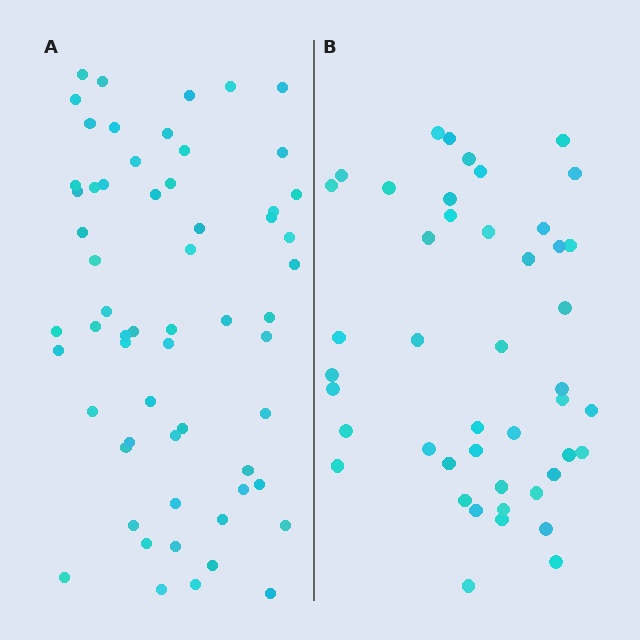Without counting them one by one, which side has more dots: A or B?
Region A (the left region) has more dots.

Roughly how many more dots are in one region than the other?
Region A has approximately 15 more dots than region B.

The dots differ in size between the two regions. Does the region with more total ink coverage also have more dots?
No. Region B has more total ink coverage because its dots are larger, but region A actually contains more individual dots. Total area can be misleading — the number of items is what matters here.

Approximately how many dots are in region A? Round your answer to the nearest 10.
About 60 dots.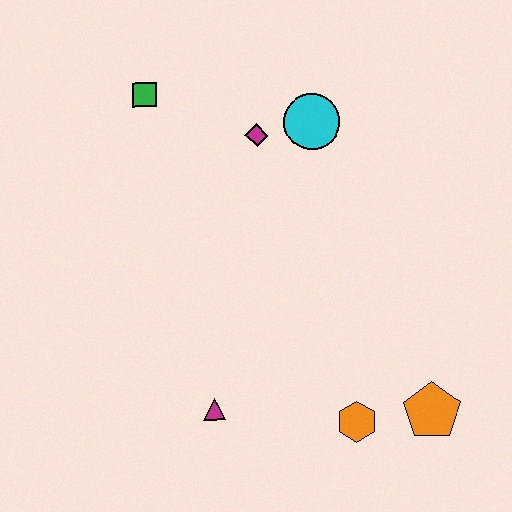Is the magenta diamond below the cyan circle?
Yes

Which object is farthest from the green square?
The orange pentagon is farthest from the green square.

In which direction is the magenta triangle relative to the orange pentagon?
The magenta triangle is to the left of the orange pentagon.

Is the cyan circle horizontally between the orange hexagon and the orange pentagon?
No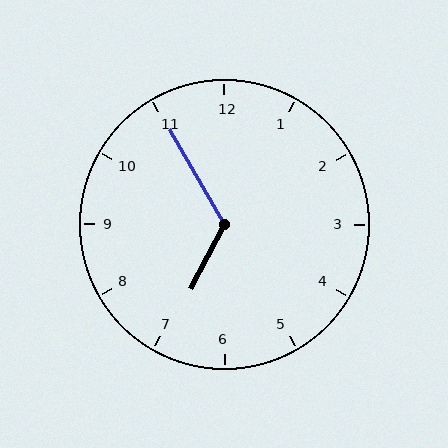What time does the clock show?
6:55.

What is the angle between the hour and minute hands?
Approximately 122 degrees.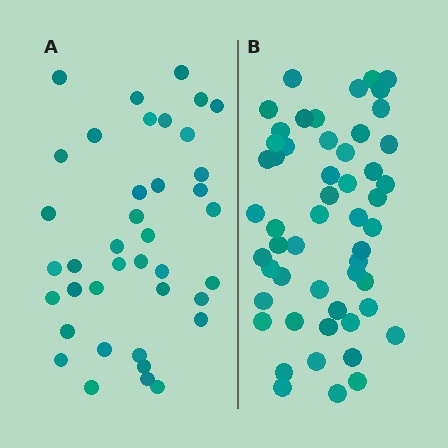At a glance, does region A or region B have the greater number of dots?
Region B (the right region) has more dots.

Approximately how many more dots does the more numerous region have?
Region B has approximately 15 more dots than region A.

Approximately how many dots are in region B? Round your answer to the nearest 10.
About 50 dots. (The exact count is 53, which rounds to 50.)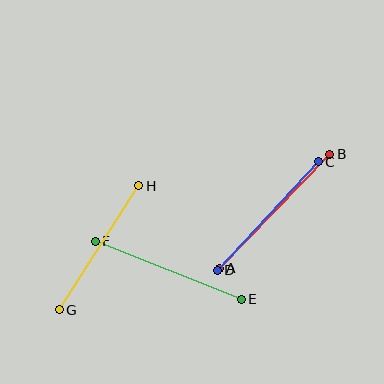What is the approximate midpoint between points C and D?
The midpoint is at approximately (268, 216) pixels.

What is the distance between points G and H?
The distance is approximately 147 pixels.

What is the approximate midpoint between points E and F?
The midpoint is at approximately (168, 270) pixels.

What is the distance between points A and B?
The distance is approximately 159 pixels.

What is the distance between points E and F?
The distance is approximately 157 pixels.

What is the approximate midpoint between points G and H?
The midpoint is at approximately (99, 248) pixels.